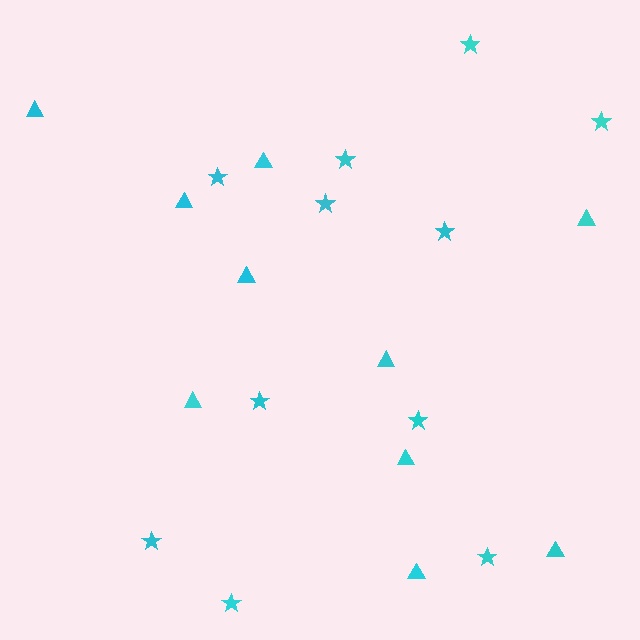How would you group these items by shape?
There are 2 groups: one group of triangles (10) and one group of stars (11).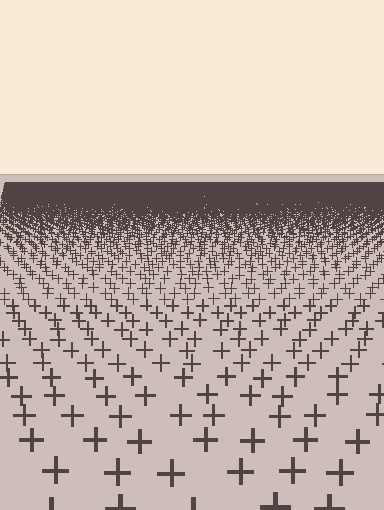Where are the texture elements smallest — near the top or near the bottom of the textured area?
Near the top.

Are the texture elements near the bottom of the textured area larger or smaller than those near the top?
Larger. Near the bottom, elements are closer to the viewer and appear at a bigger on-screen size.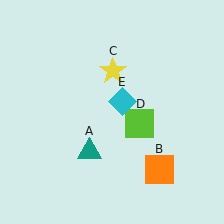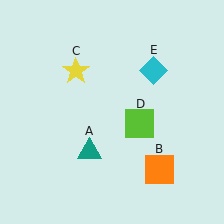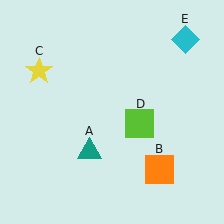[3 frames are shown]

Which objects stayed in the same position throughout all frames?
Teal triangle (object A) and orange square (object B) and lime square (object D) remained stationary.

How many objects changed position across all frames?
2 objects changed position: yellow star (object C), cyan diamond (object E).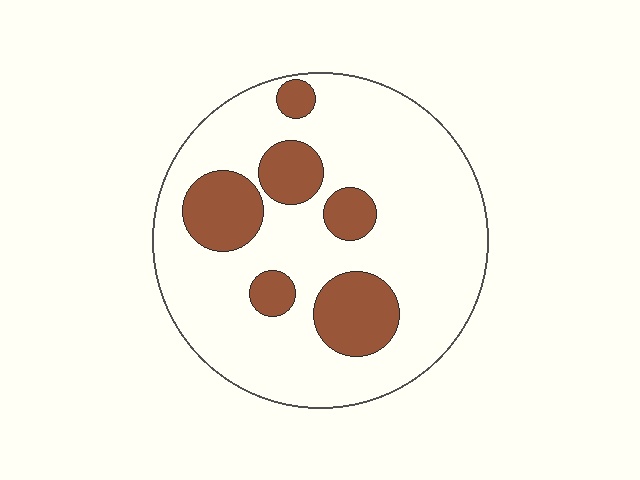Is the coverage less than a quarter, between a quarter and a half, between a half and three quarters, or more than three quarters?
Less than a quarter.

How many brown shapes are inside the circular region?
6.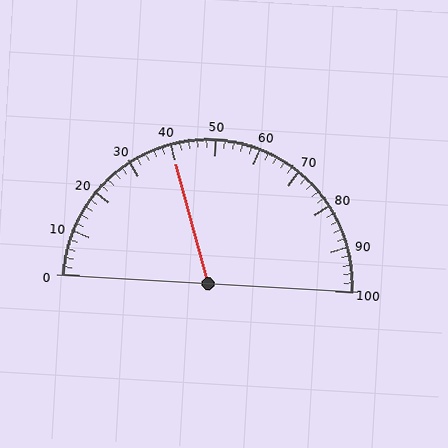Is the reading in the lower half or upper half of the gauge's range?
The reading is in the lower half of the range (0 to 100).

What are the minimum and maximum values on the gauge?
The gauge ranges from 0 to 100.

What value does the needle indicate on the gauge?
The needle indicates approximately 40.